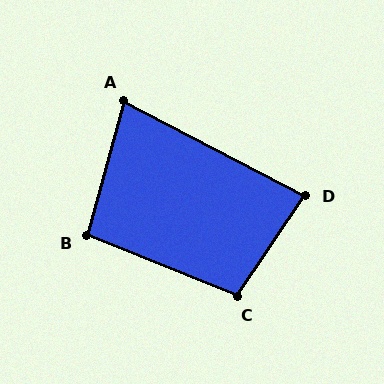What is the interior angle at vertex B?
Approximately 97 degrees (obtuse).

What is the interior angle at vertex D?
Approximately 83 degrees (acute).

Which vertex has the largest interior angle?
C, at approximately 102 degrees.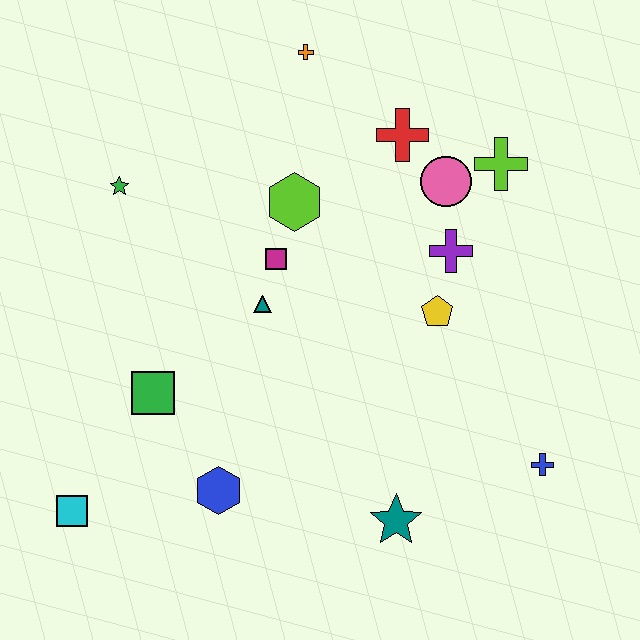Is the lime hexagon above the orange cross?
No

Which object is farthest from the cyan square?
The lime cross is farthest from the cyan square.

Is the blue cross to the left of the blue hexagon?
No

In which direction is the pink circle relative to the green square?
The pink circle is to the right of the green square.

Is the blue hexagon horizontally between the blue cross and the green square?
Yes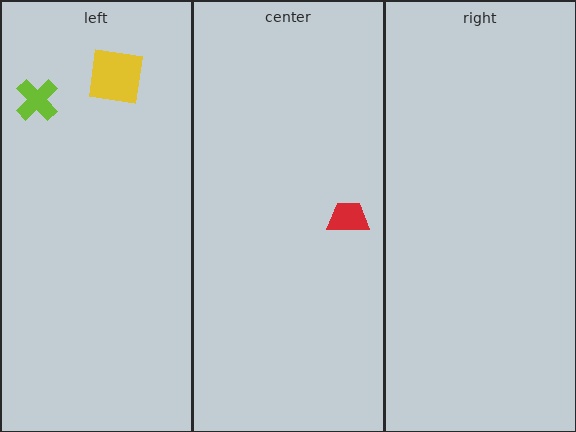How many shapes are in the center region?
1.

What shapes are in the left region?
The lime cross, the yellow square.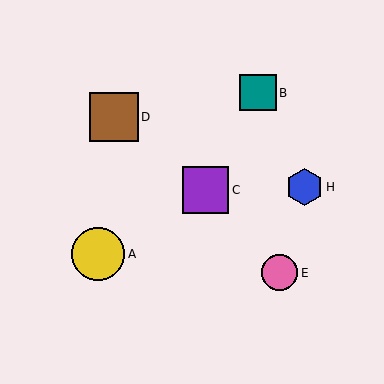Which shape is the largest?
The yellow circle (labeled A) is the largest.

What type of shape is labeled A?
Shape A is a yellow circle.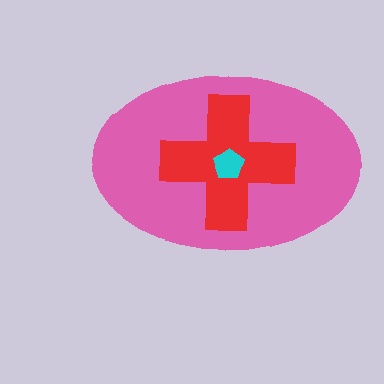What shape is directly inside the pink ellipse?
The red cross.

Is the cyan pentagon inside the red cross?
Yes.